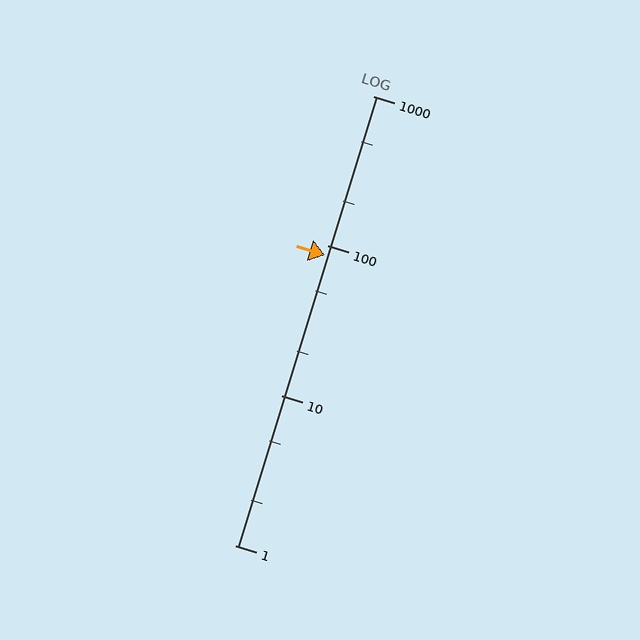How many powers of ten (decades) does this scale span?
The scale spans 3 decades, from 1 to 1000.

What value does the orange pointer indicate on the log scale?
The pointer indicates approximately 87.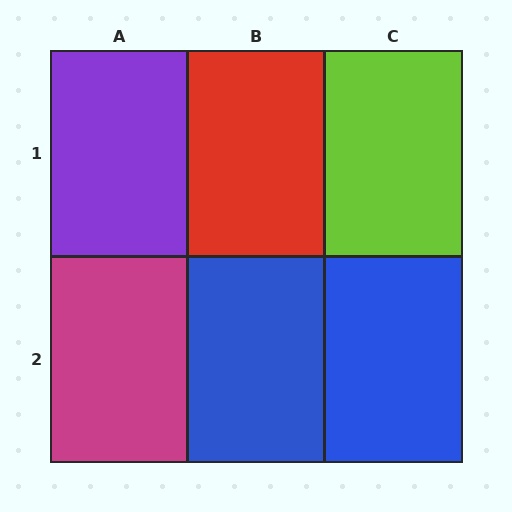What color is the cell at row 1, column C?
Lime.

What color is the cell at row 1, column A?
Purple.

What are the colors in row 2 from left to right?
Magenta, blue, blue.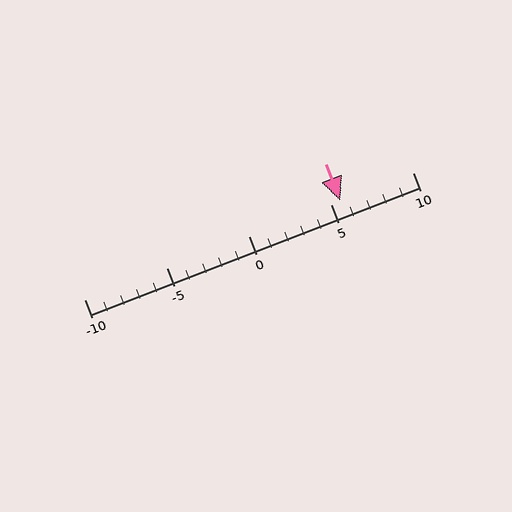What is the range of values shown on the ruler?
The ruler shows values from -10 to 10.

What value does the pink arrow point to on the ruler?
The pink arrow points to approximately 6.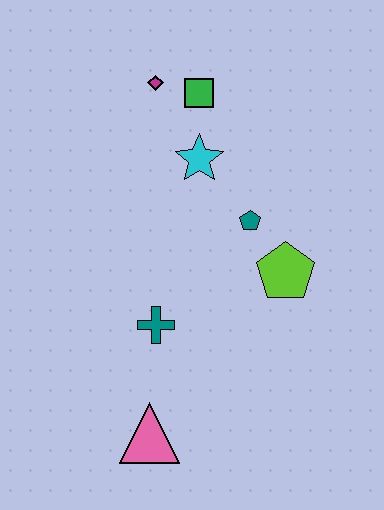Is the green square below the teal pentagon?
No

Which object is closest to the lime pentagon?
The teal pentagon is closest to the lime pentagon.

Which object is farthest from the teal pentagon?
The pink triangle is farthest from the teal pentagon.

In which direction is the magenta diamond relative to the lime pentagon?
The magenta diamond is above the lime pentagon.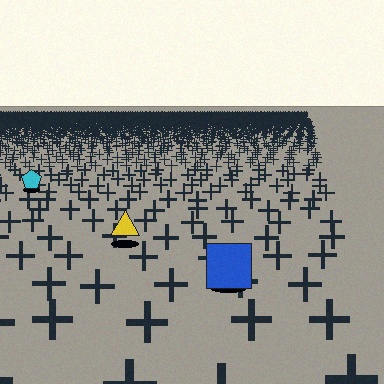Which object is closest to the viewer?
The blue square is closest. The texture marks near it are larger and more spread out.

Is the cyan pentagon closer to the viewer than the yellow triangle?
No. The yellow triangle is closer — you can tell from the texture gradient: the ground texture is coarser near it.